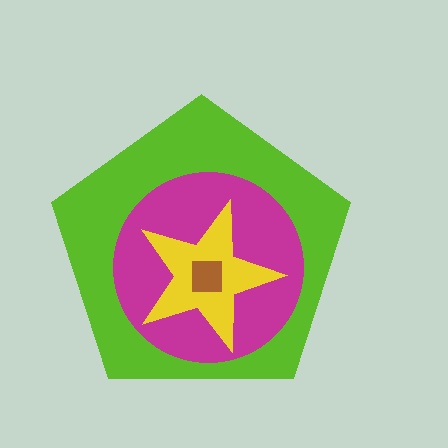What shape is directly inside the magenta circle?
The yellow star.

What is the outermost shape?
The lime pentagon.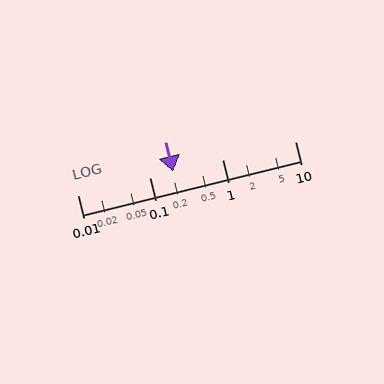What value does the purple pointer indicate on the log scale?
The pointer indicates approximately 0.21.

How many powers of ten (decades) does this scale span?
The scale spans 3 decades, from 0.01 to 10.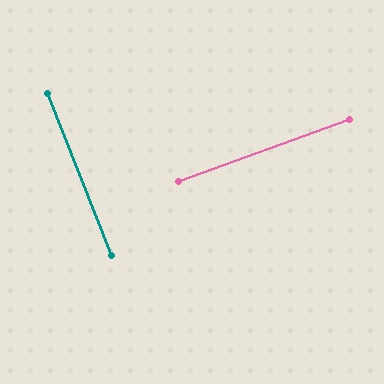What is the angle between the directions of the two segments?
Approximately 89 degrees.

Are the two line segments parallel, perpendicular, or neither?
Perpendicular — they meet at approximately 89°.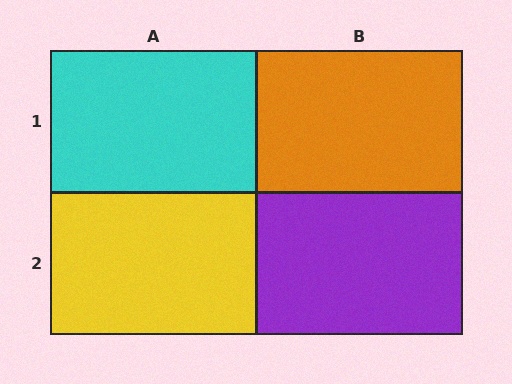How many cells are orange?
1 cell is orange.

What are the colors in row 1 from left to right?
Cyan, orange.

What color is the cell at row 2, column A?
Yellow.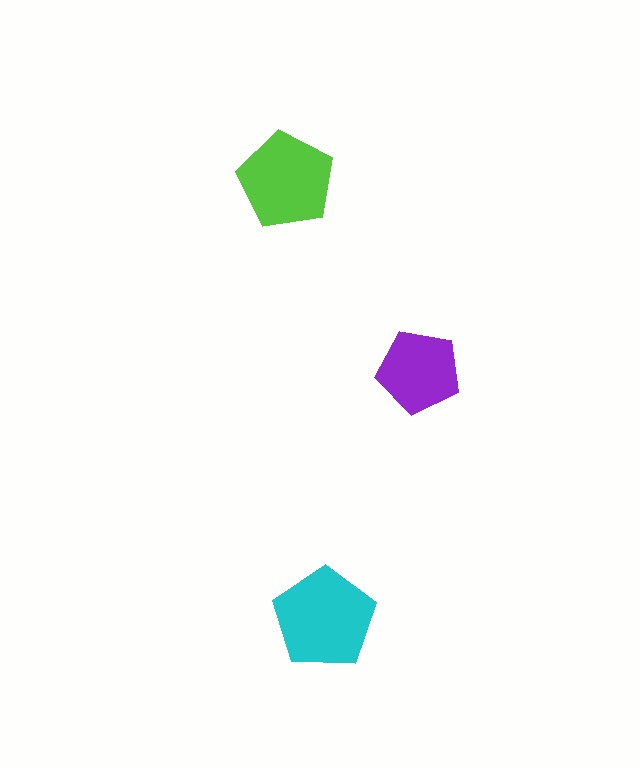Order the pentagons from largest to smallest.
the cyan one, the lime one, the purple one.